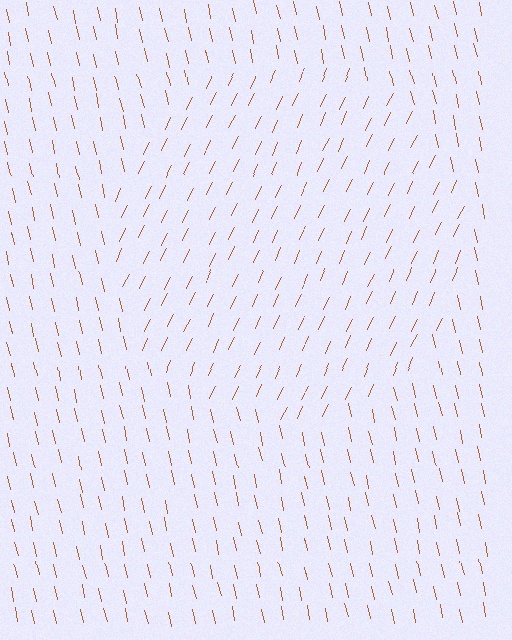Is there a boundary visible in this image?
Yes, there is a texture boundary formed by a change in line orientation.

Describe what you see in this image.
The image is filled with small brown line segments. A circle region in the image has lines oriented differently from the surrounding lines, creating a visible texture boundary.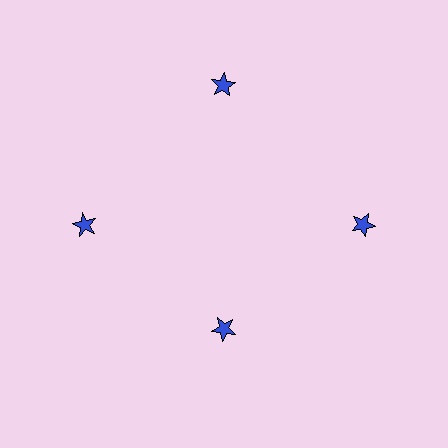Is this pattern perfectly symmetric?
No. The 4 blue stars are arranged in a ring, but one element near the 6 o'clock position is pulled inward toward the center, breaking the 4-fold rotational symmetry.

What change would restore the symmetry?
The symmetry would be restored by moving it outward, back onto the ring so that all 4 stars sit at equal angles and equal distance from the center.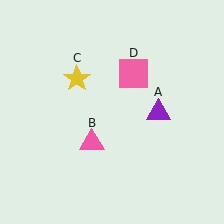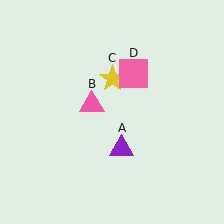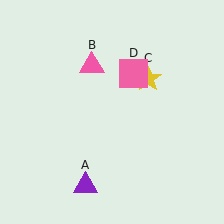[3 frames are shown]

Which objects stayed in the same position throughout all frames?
Pink square (object D) remained stationary.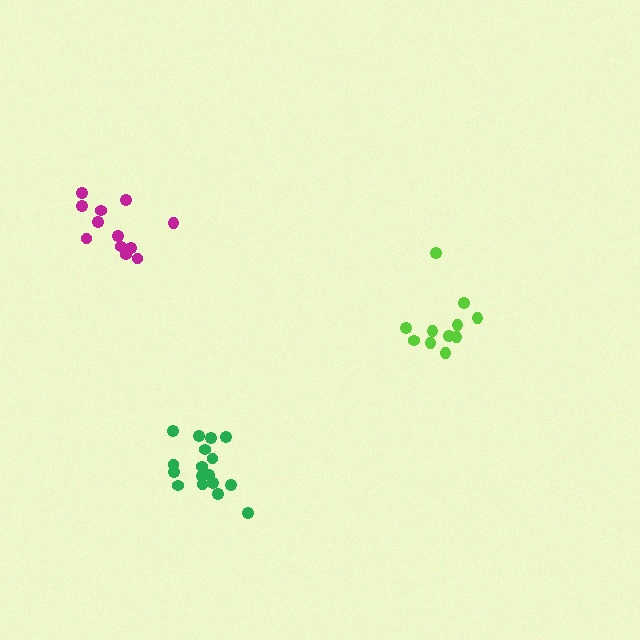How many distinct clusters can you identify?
There are 3 distinct clusters.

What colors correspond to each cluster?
The clusters are colored: magenta, lime, green.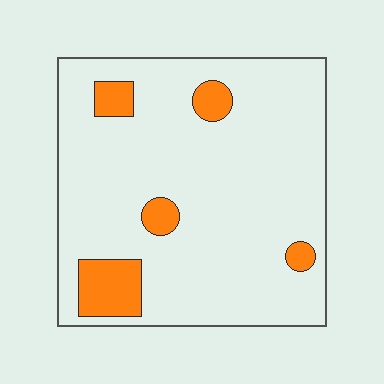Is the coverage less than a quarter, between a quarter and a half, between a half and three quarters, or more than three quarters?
Less than a quarter.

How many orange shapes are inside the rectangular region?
5.